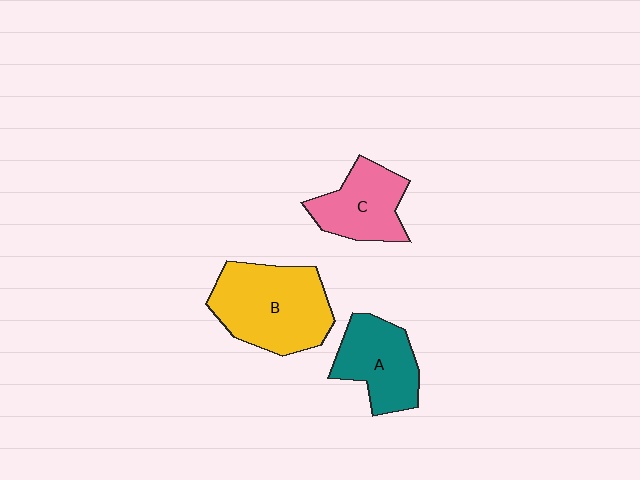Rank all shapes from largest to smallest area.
From largest to smallest: B (yellow), A (teal), C (pink).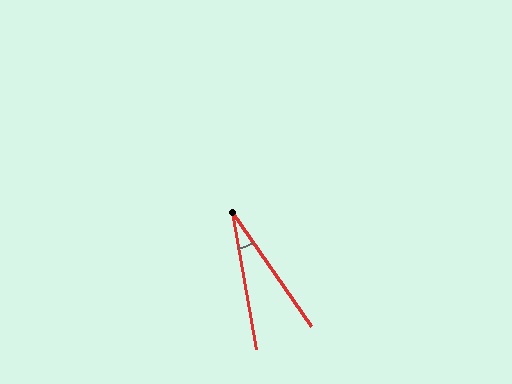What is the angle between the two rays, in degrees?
Approximately 25 degrees.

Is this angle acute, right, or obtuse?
It is acute.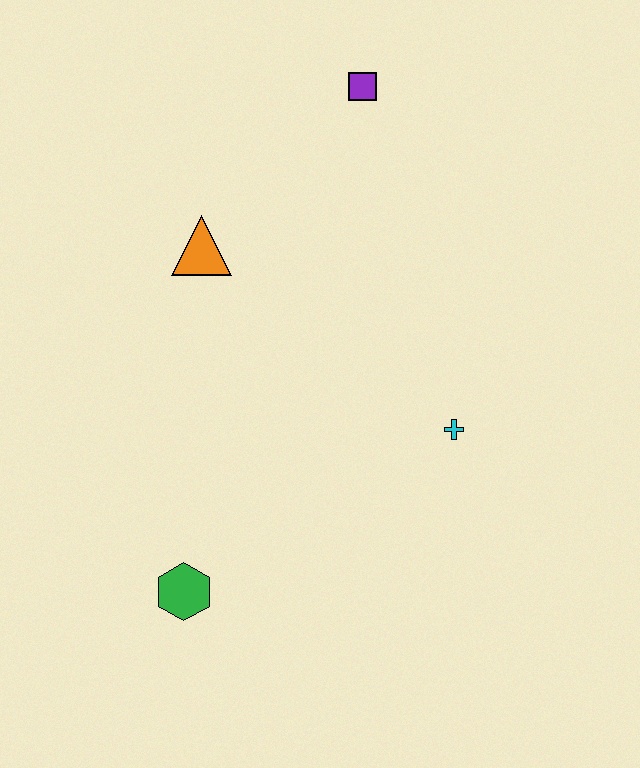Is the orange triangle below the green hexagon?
No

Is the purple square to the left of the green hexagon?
No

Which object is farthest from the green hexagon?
The purple square is farthest from the green hexagon.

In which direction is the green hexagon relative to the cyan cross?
The green hexagon is to the left of the cyan cross.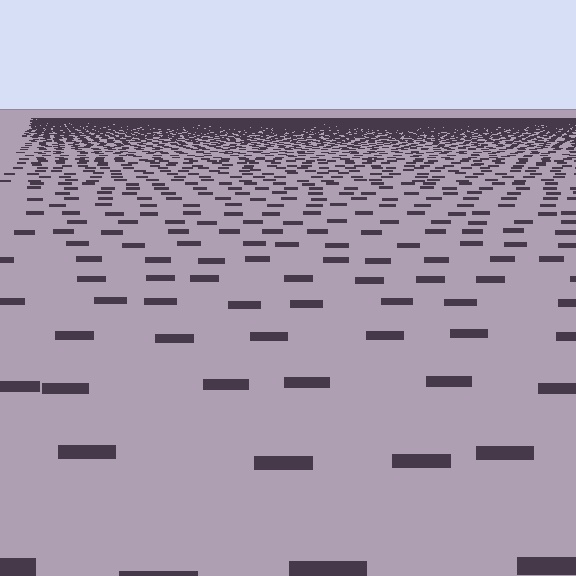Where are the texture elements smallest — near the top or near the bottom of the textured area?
Near the top.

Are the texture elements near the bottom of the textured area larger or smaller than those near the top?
Larger. Near the bottom, elements are closer to the viewer and appear at a bigger on-screen size.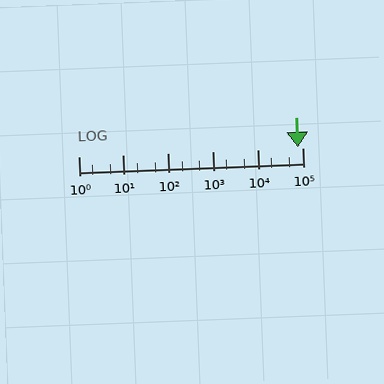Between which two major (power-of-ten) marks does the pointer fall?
The pointer is between 10000 and 100000.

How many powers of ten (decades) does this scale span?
The scale spans 5 decades, from 1 to 100000.